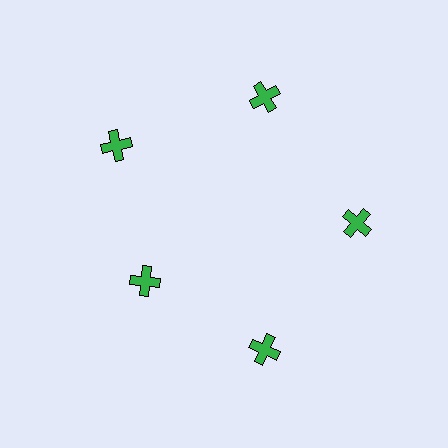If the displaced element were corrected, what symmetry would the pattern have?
It would have 5-fold rotational symmetry — the pattern would map onto itself every 72 degrees.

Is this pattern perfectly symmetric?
No. The 5 green crosses are arranged in a ring, but one element near the 8 o'clock position is pulled inward toward the center, breaking the 5-fold rotational symmetry.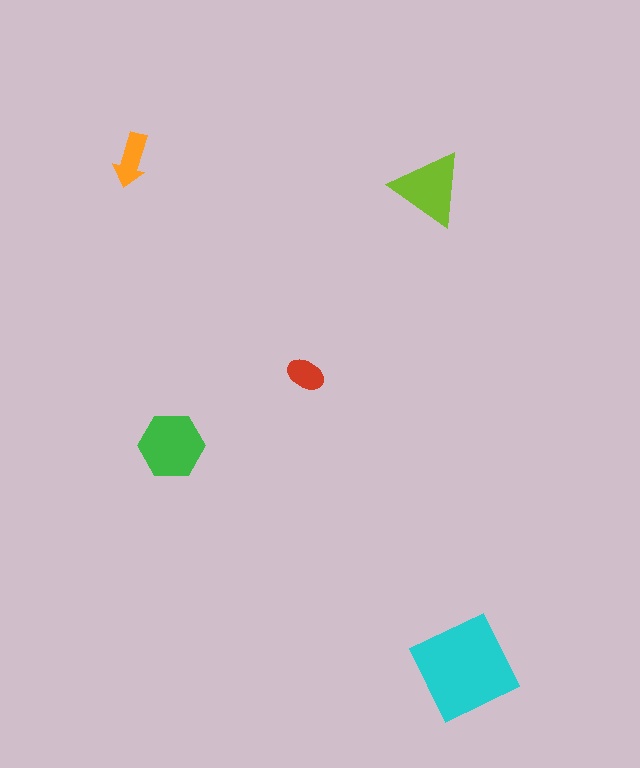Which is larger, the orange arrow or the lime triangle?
The lime triangle.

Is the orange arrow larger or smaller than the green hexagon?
Smaller.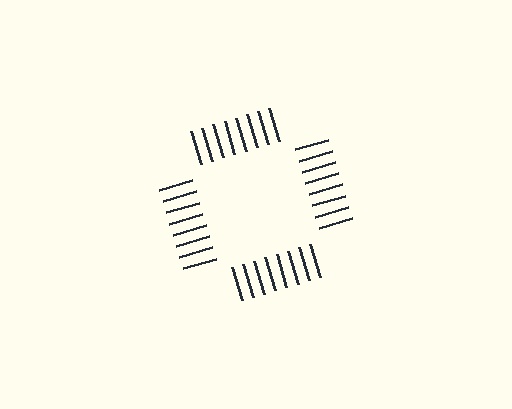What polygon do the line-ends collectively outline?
An illusory square — the line segments terminate on its edges but no continuous stroke is drawn.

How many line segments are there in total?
32 — 8 along each of the 4 edges.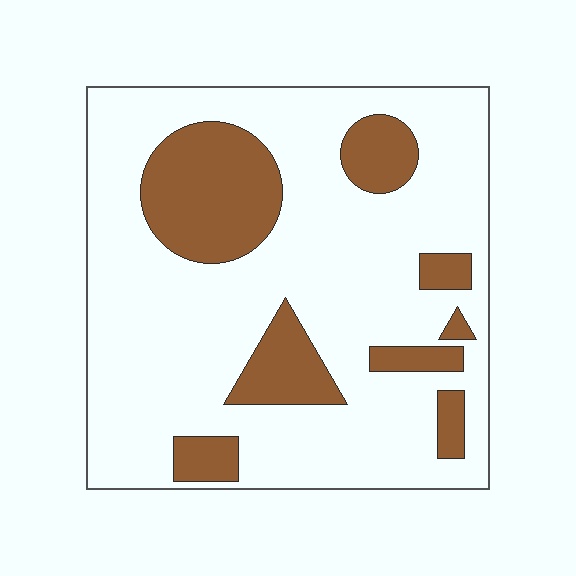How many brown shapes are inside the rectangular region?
8.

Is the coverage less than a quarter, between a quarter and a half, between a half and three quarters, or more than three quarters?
Less than a quarter.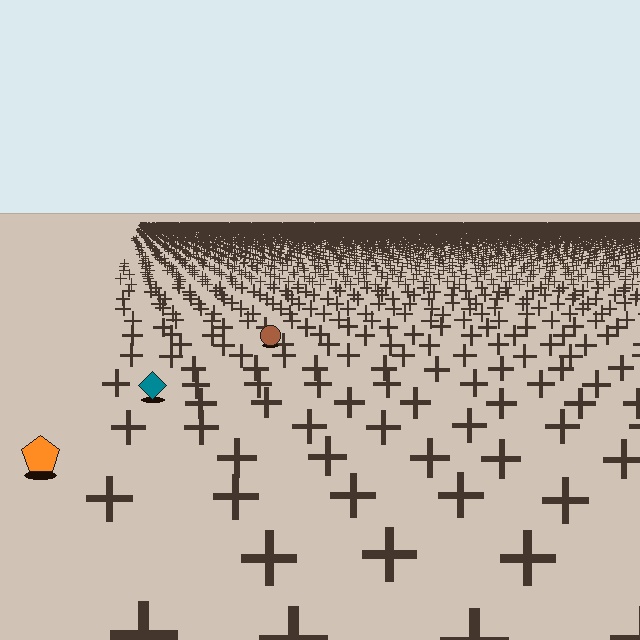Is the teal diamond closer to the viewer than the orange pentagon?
No. The orange pentagon is closer — you can tell from the texture gradient: the ground texture is coarser near it.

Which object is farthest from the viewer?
The brown circle is farthest from the viewer. It appears smaller and the ground texture around it is denser.